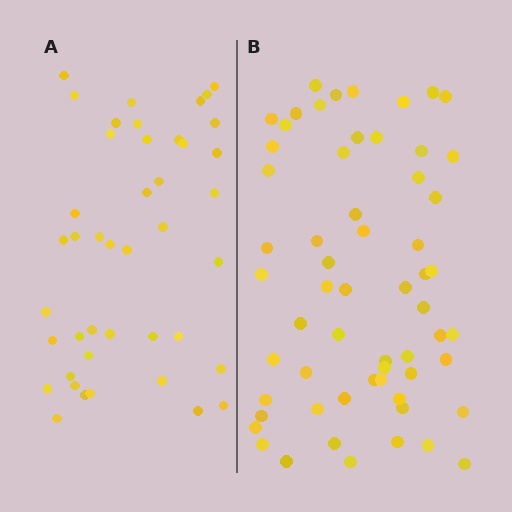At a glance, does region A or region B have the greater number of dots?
Region B (the right region) has more dots.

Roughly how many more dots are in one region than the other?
Region B has approximately 15 more dots than region A.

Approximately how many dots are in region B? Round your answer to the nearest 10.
About 60 dots.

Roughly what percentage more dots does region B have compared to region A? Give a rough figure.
About 40% more.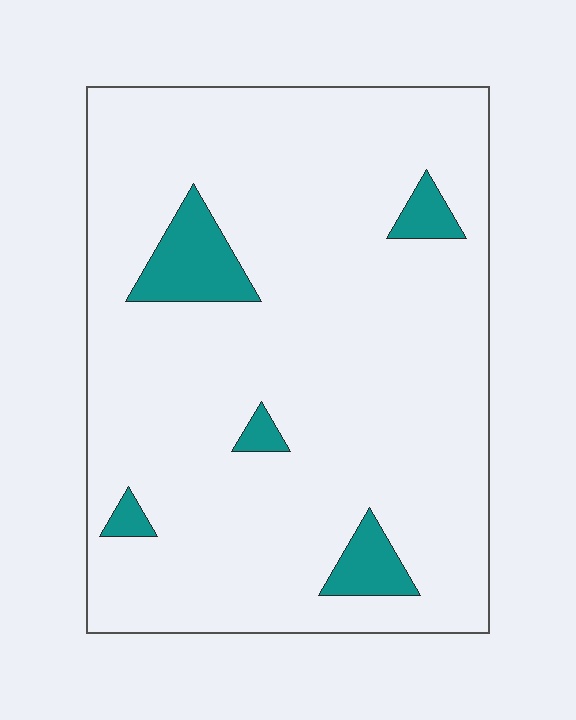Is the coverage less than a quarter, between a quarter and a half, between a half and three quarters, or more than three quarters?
Less than a quarter.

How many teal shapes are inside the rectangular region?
5.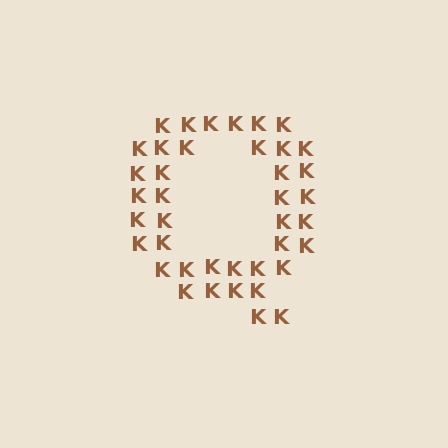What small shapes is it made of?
It is made of small letter K's.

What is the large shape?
The large shape is the letter Q.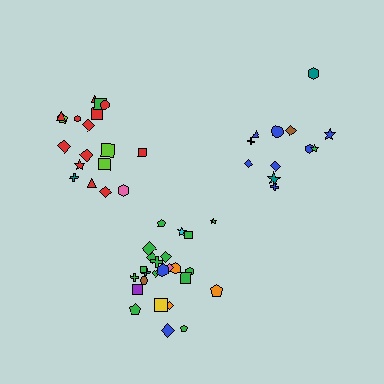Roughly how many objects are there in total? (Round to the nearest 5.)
Roughly 55 objects in total.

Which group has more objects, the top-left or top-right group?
The top-left group.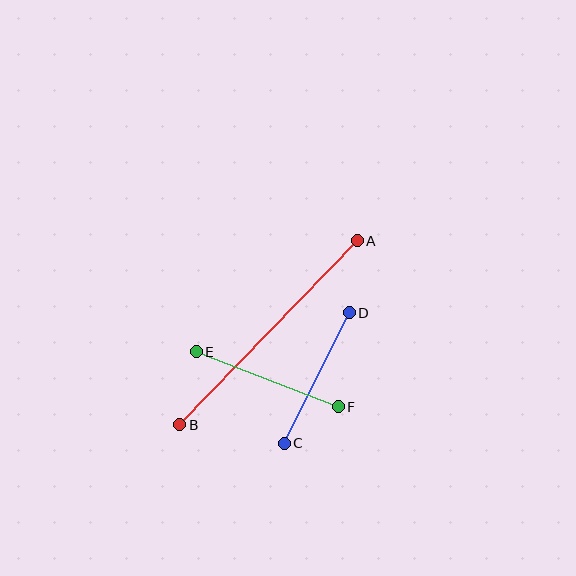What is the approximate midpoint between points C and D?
The midpoint is at approximately (317, 378) pixels.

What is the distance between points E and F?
The distance is approximately 152 pixels.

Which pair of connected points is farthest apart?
Points A and B are farthest apart.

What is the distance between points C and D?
The distance is approximately 146 pixels.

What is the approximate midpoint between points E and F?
The midpoint is at approximately (267, 379) pixels.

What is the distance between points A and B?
The distance is approximately 256 pixels.